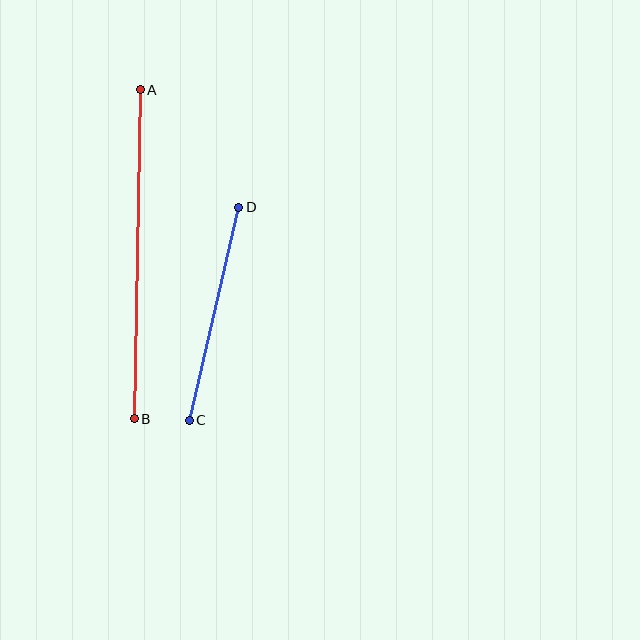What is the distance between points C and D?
The distance is approximately 219 pixels.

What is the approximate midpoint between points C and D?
The midpoint is at approximately (214, 314) pixels.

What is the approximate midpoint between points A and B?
The midpoint is at approximately (137, 254) pixels.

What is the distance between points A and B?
The distance is approximately 329 pixels.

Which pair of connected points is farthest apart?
Points A and B are farthest apart.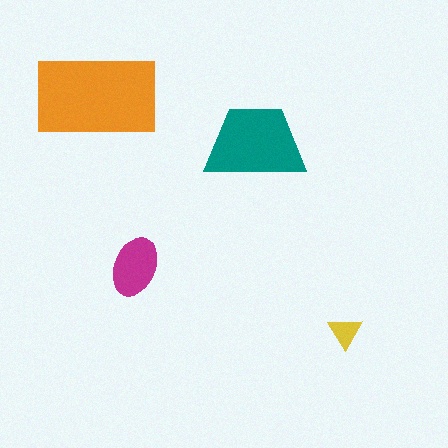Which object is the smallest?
The yellow triangle.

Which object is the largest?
The orange rectangle.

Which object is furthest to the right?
The yellow triangle is rightmost.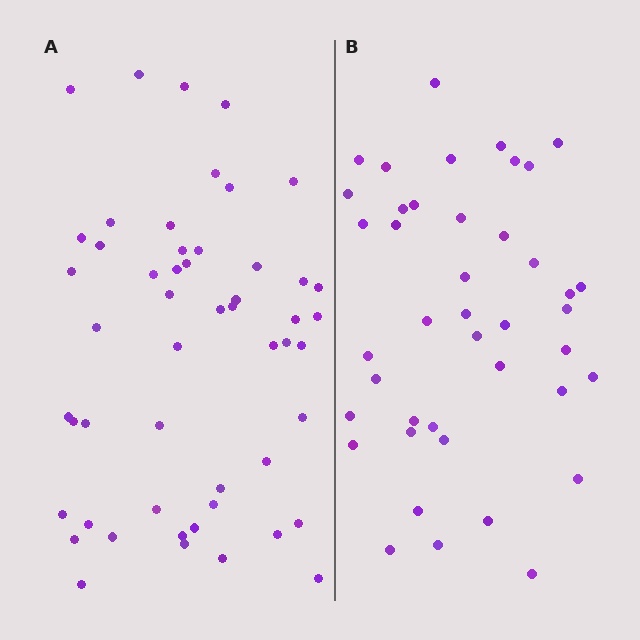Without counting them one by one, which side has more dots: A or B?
Region A (the left region) has more dots.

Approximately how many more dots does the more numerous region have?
Region A has roughly 10 or so more dots than region B.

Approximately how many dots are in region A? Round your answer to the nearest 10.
About 50 dots. (The exact count is 52, which rounds to 50.)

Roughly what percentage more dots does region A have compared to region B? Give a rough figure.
About 25% more.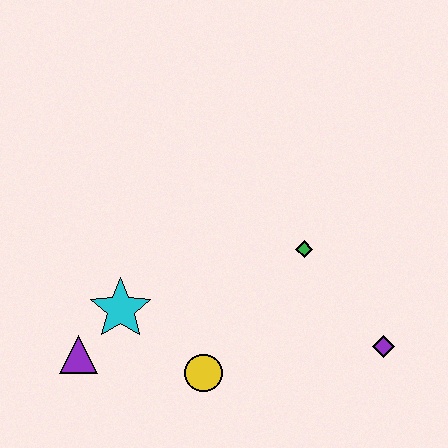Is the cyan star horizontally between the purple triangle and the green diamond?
Yes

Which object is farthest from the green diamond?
The purple triangle is farthest from the green diamond.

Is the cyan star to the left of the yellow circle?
Yes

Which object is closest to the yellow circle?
The cyan star is closest to the yellow circle.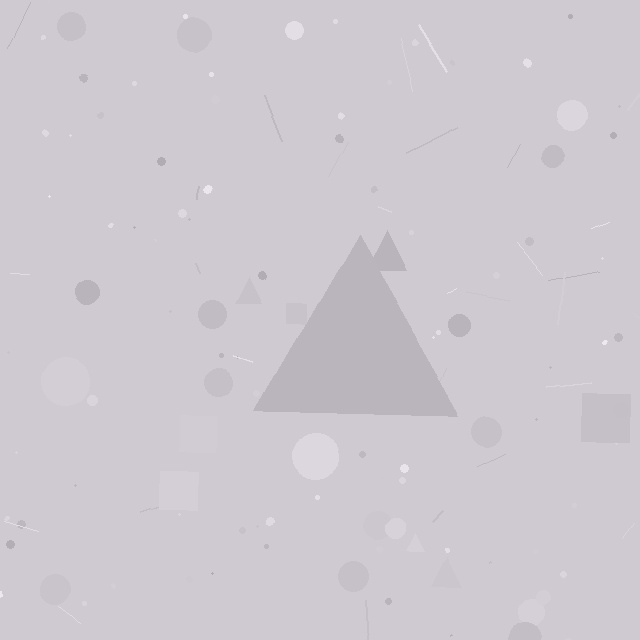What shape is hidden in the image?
A triangle is hidden in the image.